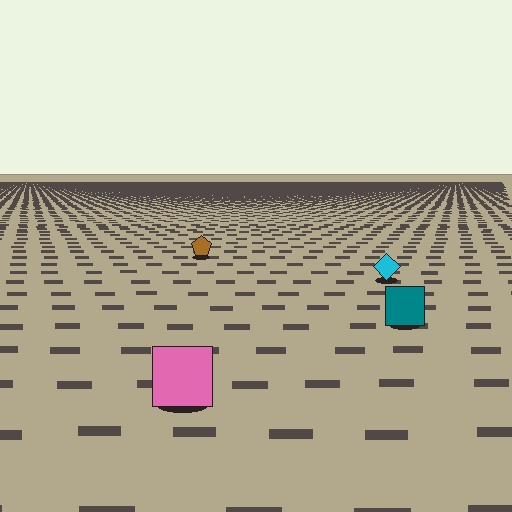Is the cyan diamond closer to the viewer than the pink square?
No. The pink square is closer — you can tell from the texture gradient: the ground texture is coarser near it.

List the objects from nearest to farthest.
From nearest to farthest: the pink square, the teal square, the cyan diamond, the brown pentagon.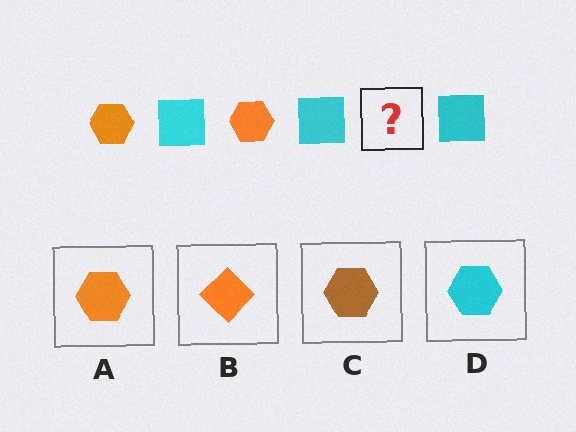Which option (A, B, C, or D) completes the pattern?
A.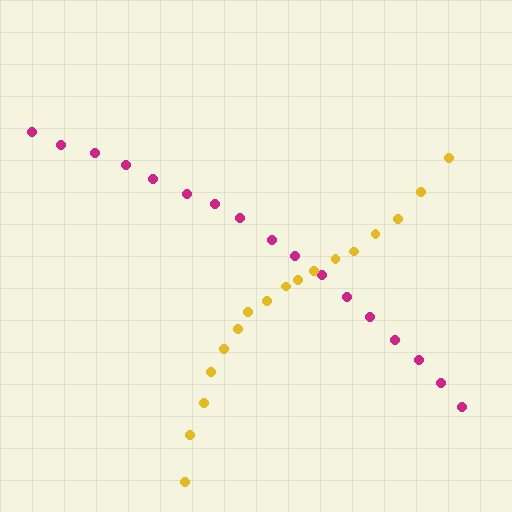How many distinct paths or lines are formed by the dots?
There are 2 distinct paths.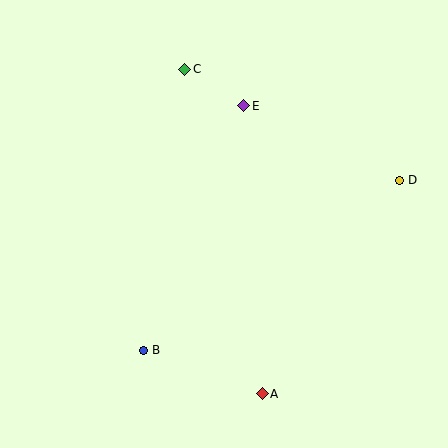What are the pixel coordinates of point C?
Point C is at (185, 69).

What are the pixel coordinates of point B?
Point B is at (144, 350).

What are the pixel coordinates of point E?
Point E is at (244, 106).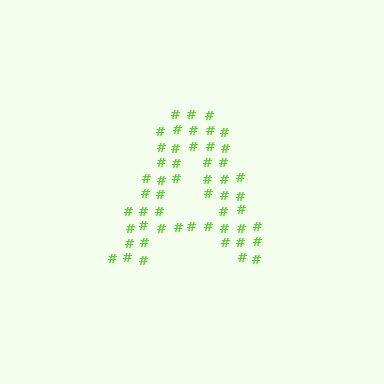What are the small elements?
The small elements are hash symbols.